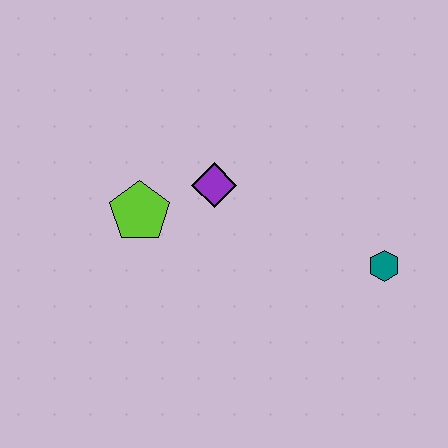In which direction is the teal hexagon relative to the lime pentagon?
The teal hexagon is to the right of the lime pentagon.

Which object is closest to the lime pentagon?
The purple diamond is closest to the lime pentagon.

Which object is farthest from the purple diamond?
The teal hexagon is farthest from the purple diamond.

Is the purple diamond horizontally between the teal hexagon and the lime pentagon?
Yes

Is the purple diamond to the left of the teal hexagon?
Yes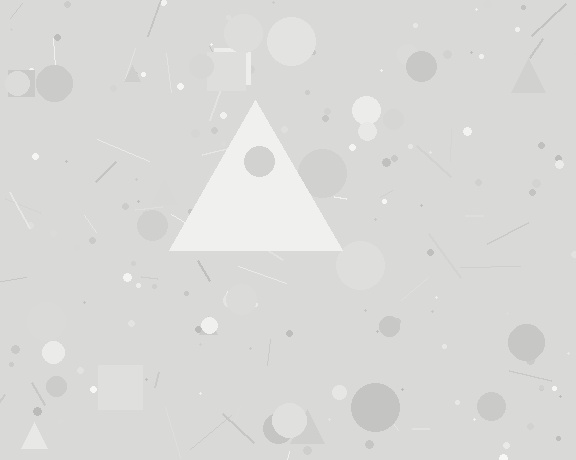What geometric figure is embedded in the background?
A triangle is embedded in the background.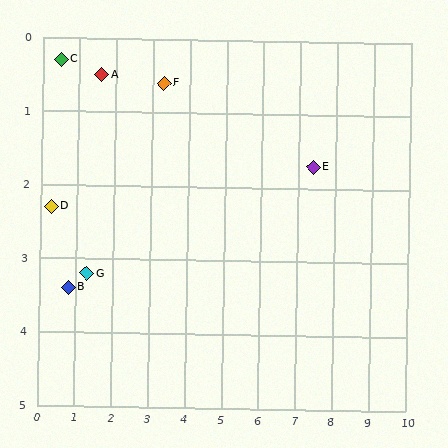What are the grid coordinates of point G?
Point G is at approximately (1.3, 3.2).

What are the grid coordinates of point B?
Point B is at approximately (0.8, 3.4).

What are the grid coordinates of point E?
Point E is at approximately (7.4, 1.7).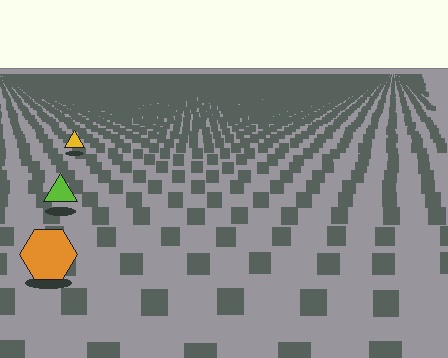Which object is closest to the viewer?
The orange hexagon is closest. The texture marks near it are larger and more spread out.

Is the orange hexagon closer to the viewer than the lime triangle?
Yes. The orange hexagon is closer — you can tell from the texture gradient: the ground texture is coarser near it.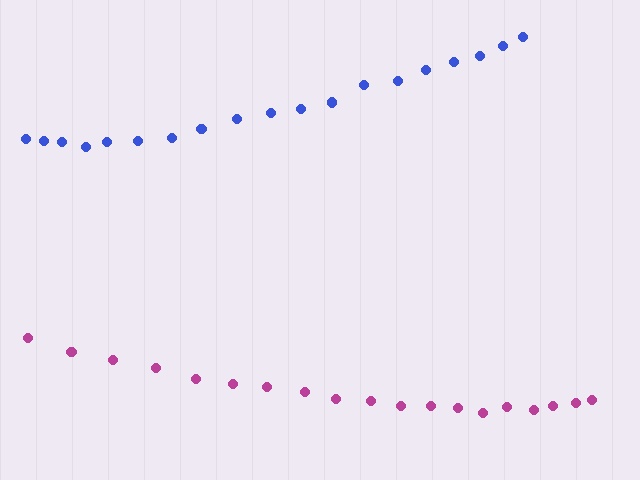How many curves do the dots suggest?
There are 2 distinct paths.